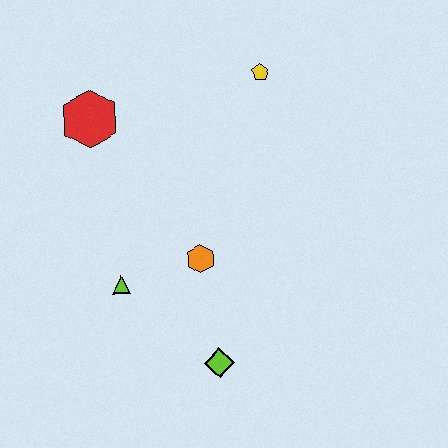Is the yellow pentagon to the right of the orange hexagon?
Yes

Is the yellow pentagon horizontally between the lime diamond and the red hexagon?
No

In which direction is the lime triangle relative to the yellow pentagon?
The lime triangle is below the yellow pentagon.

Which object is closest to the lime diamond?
The orange hexagon is closest to the lime diamond.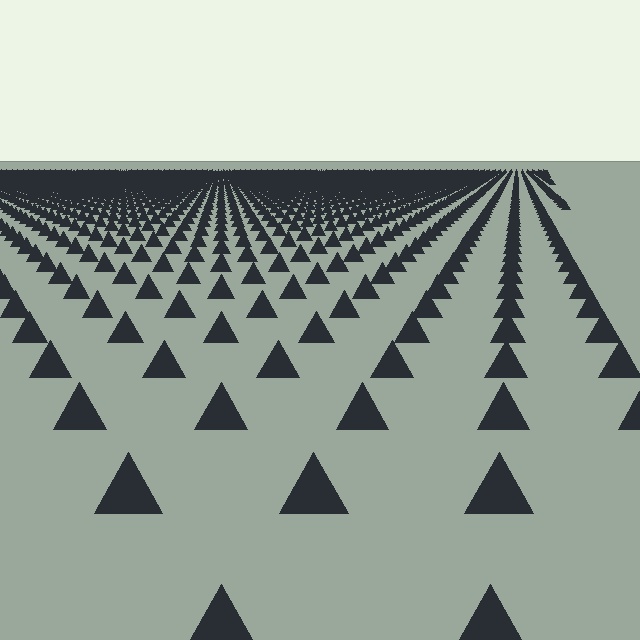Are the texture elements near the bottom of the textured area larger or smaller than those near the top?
Larger. Near the bottom, elements are closer to the viewer and appear at a bigger on-screen size.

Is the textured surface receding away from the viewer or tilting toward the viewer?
The surface is receding away from the viewer. Texture elements get smaller and denser toward the top.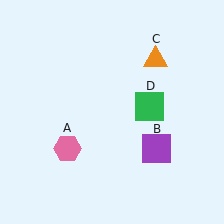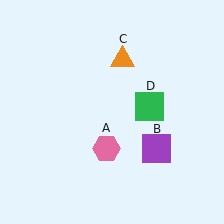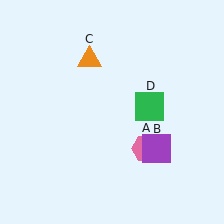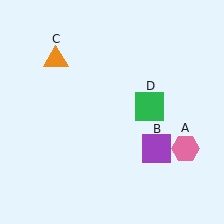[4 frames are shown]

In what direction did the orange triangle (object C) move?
The orange triangle (object C) moved left.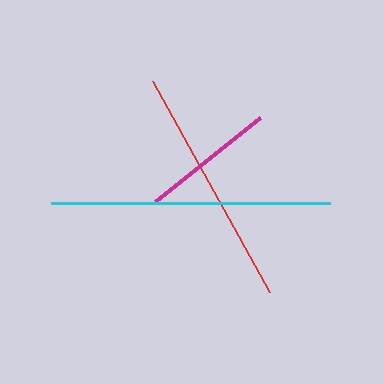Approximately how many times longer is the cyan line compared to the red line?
The cyan line is approximately 1.2 times the length of the red line.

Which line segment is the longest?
The cyan line is the longest at approximately 279 pixels.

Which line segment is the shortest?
The magenta line is the shortest at approximately 134 pixels.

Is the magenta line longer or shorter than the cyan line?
The cyan line is longer than the magenta line.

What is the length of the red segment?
The red segment is approximately 241 pixels long.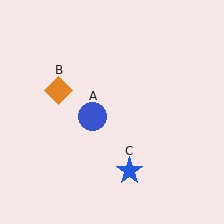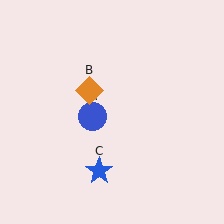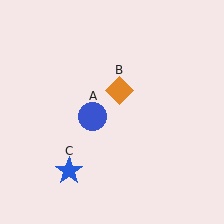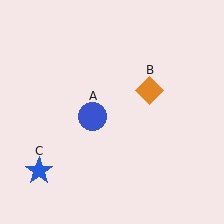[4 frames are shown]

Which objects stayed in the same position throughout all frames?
Blue circle (object A) remained stationary.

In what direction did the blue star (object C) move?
The blue star (object C) moved left.